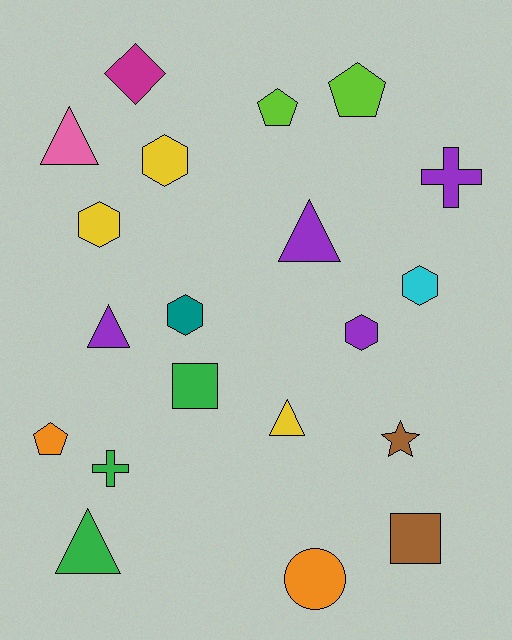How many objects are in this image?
There are 20 objects.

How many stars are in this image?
There is 1 star.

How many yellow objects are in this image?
There are 3 yellow objects.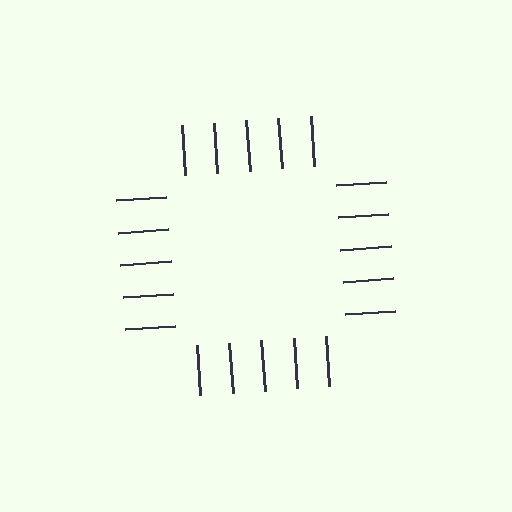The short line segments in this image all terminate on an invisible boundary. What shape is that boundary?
An illusory square — the line segments terminate on its edges but no continuous stroke is drawn.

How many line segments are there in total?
20 — 5 along each of the 4 edges.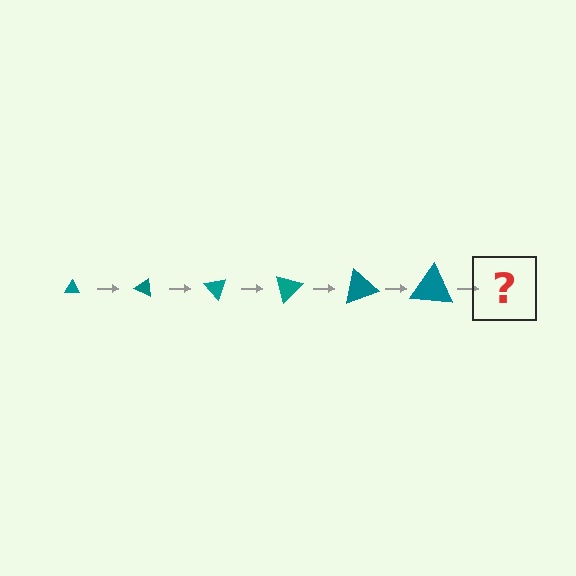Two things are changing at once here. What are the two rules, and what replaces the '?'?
The two rules are that the triangle grows larger each step and it rotates 25 degrees each step. The '?' should be a triangle, larger than the previous one and rotated 150 degrees from the start.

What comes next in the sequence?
The next element should be a triangle, larger than the previous one and rotated 150 degrees from the start.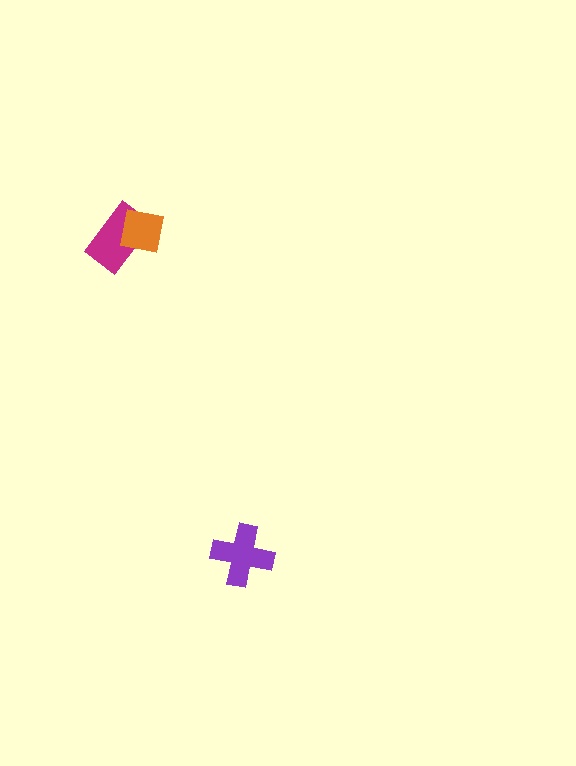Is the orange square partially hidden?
No, no other shape covers it.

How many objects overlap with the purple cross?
0 objects overlap with the purple cross.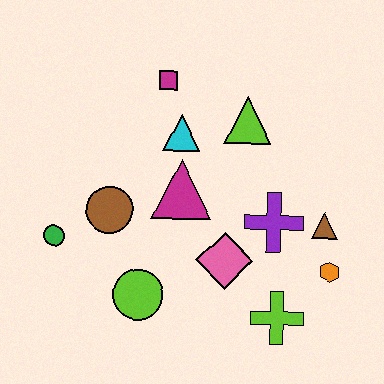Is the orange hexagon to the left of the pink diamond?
No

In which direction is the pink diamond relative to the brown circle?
The pink diamond is to the right of the brown circle.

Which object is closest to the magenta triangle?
The cyan triangle is closest to the magenta triangle.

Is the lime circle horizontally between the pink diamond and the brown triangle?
No